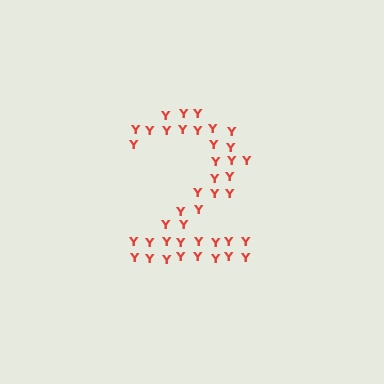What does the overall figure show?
The overall figure shows the digit 2.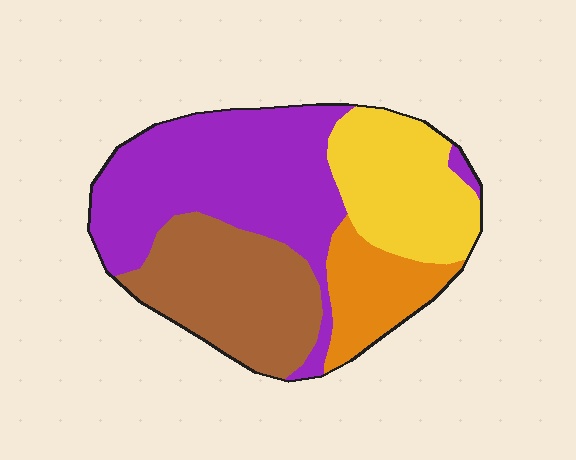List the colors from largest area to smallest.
From largest to smallest: purple, brown, yellow, orange.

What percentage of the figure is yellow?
Yellow covers about 20% of the figure.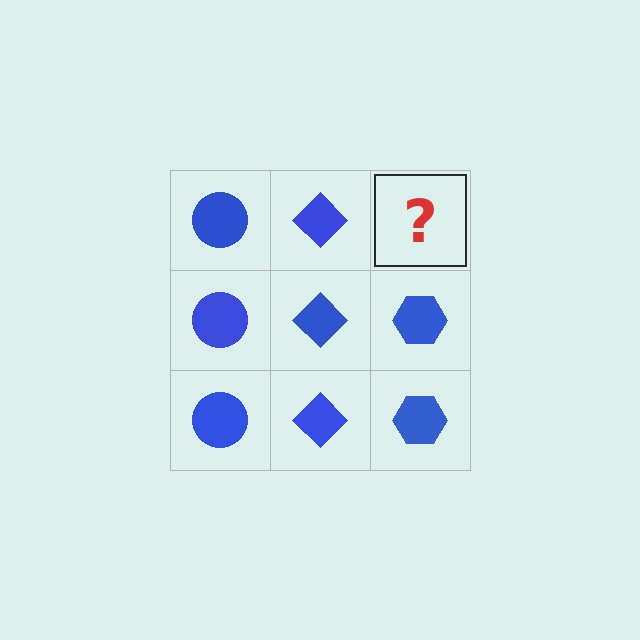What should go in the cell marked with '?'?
The missing cell should contain a blue hexagon.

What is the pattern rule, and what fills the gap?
The rule is that each column has a consistent shape. The gap should be filled with a blue hexagon.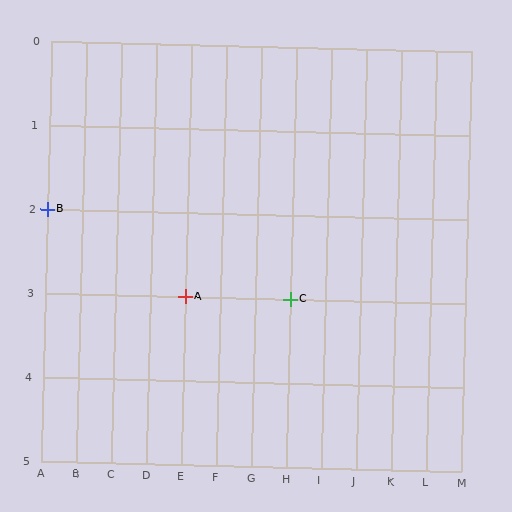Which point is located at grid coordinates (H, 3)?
Point C is at (H, 3).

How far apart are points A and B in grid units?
Points A and B are 4 columns and 1 row apart (about 4.1 grid units diagonally).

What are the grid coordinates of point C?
Point C is at grid coordinates (H, 3).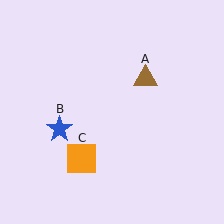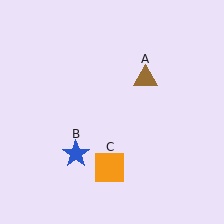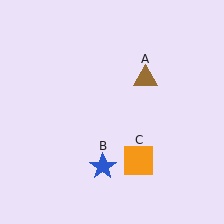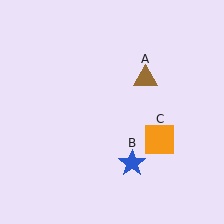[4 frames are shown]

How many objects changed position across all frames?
2 objects changed position: blue star (object B), orange square (object C).